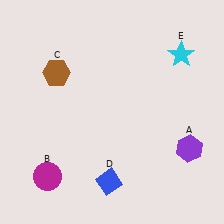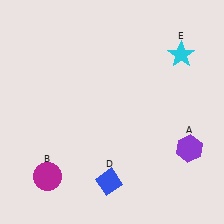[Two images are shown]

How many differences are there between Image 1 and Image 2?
There is 1 difference between the two images.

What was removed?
The brown hexagon (C) was removed in Image 2.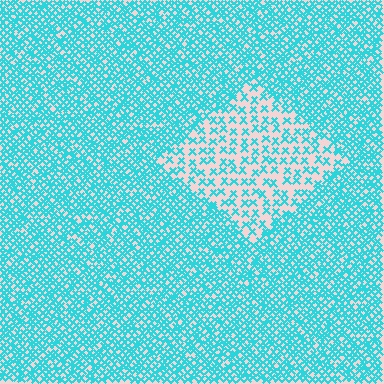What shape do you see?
I see a diamond.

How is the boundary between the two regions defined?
The boundary is defined by a change in element density (approximately 2.5x ratio). All elements are the same color, size, and shape.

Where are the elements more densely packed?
The elements are more densely packed outside the diamond boundary.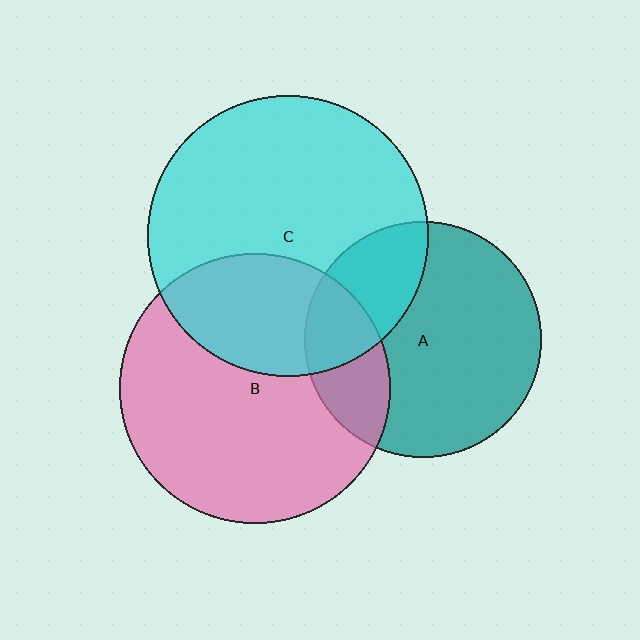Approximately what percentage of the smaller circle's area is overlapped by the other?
Approximately 35%.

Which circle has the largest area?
Circle C (cyan).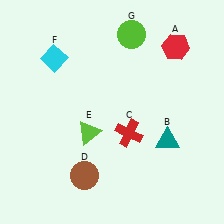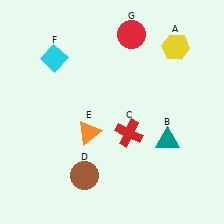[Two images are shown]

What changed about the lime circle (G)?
In Image 1, G is lime. In Image 2, it changed to red.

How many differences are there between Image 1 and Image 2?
There are 3 differences between the two images.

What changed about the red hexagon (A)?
In Image 1, A is red. In Image 2, it changed to yellow.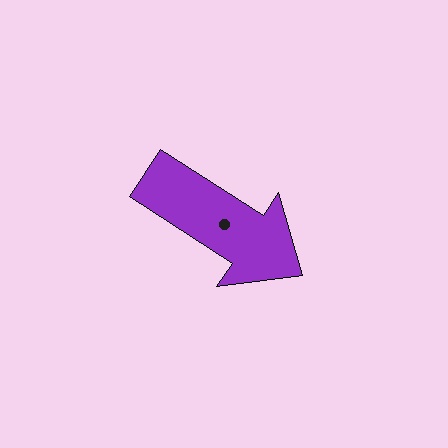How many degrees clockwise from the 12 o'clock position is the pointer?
Approximately 123 degrees.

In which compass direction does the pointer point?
Southeast.